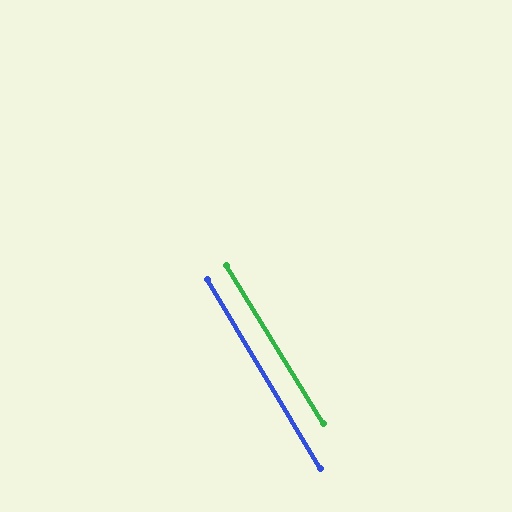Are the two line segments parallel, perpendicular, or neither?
Parallel — their directions differ by only 0.5°.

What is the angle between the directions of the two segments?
Approximately 1 degree.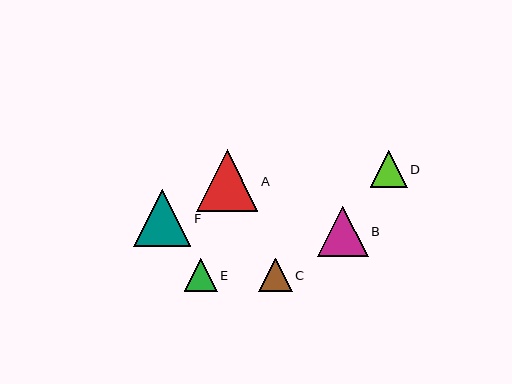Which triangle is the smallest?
Triangle E is the smallest with a size of approximately 33 pixels.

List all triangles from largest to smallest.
From largest to smallest: A, F, B, D, C, E.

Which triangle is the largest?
Triangle A is the largest with a size of approximately 61 pixels.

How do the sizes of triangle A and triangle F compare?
Triangle A and triangle F are approximately the same size.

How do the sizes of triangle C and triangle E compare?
Triangle C and triangle E are approximately the same size.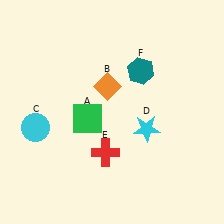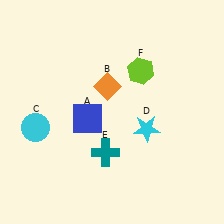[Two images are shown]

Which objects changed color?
A changed from green to blue. E changed from red to teal. F changed from teal to lime.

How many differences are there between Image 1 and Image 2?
There are 3 differences between the two images.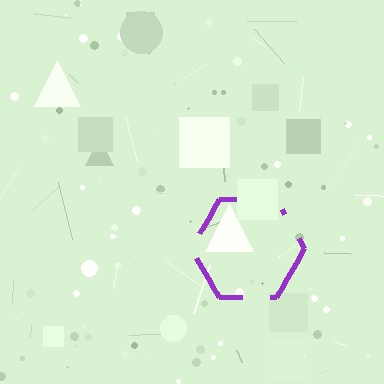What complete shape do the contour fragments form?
The contour fragments form a hexagon.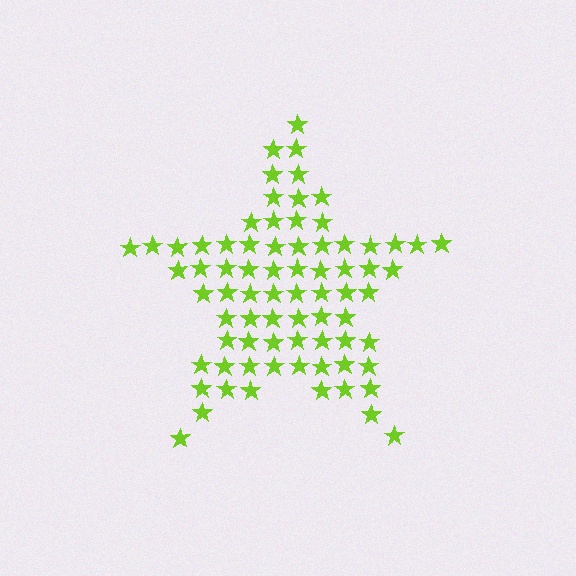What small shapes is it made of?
It is made of small stars.